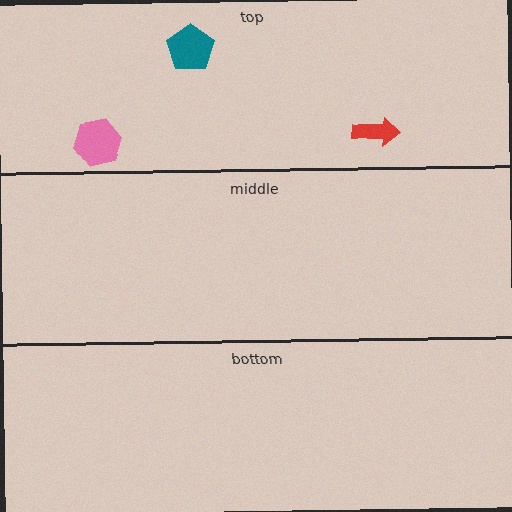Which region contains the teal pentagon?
The top region.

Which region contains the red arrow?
The top region.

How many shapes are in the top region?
3.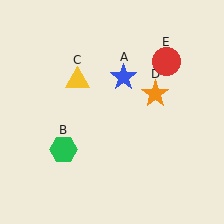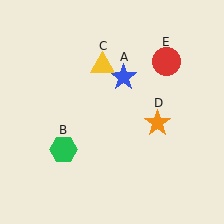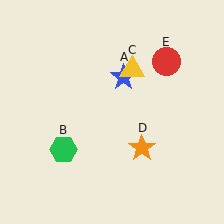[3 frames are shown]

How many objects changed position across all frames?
2 objects changed position: yellow triangle (object C), orange star (object D).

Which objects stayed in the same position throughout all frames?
Blue star (object A) and green hexagon (object B) and red circle (object E) remained stationary.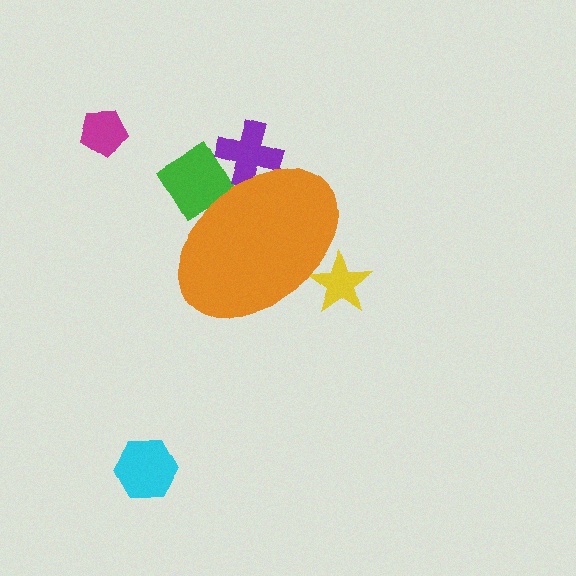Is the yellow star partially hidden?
Yes, the yellow star is partially hidden behind the orange ellipse.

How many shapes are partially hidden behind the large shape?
3 shapes are partially hidden.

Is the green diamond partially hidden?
Yes, the green diamond is partially hidden behind the orange ellipse.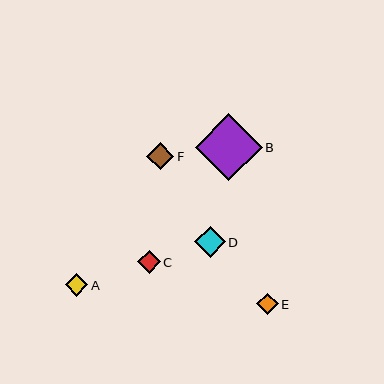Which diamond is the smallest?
Diamond E is the smallest with a size of approximately 21 pixels.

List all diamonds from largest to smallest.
From largest to smallest: B, D, F, C, A, E.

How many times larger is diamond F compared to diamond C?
Diamond F is approximately 1.2 times the size of diamond C.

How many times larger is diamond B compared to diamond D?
Diamond B is approximately 2.2 times the size of diamond D.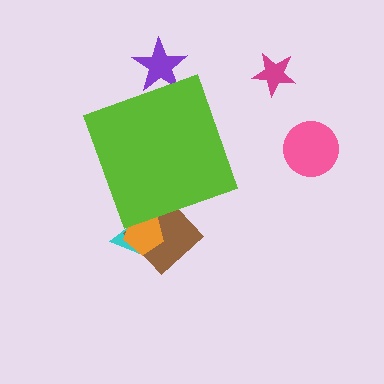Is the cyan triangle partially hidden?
Yes, the cyan triangle is partially hidden behind the lime diamond.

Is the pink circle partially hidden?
No, the pink circle is fully visible.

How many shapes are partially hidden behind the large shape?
4 shapes are partially hidden.